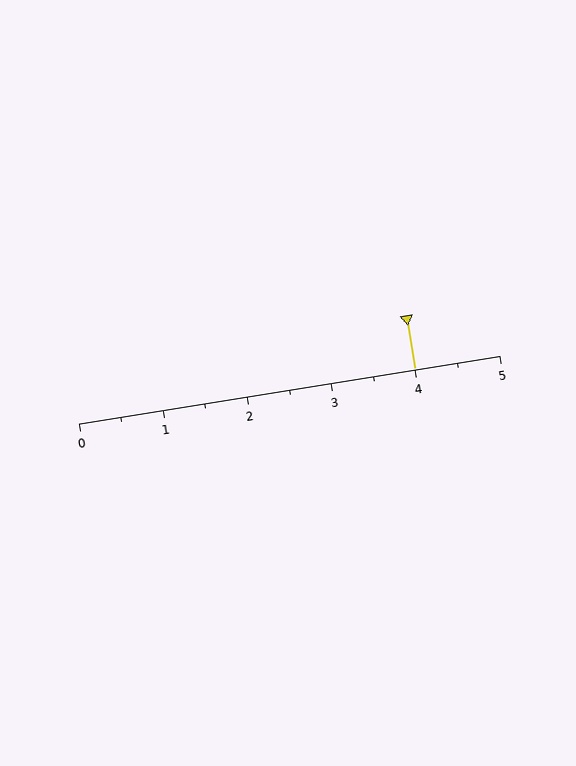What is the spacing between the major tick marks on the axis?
The major ticks are spaced 1 apart.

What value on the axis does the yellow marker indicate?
The marker indicates approximately 4.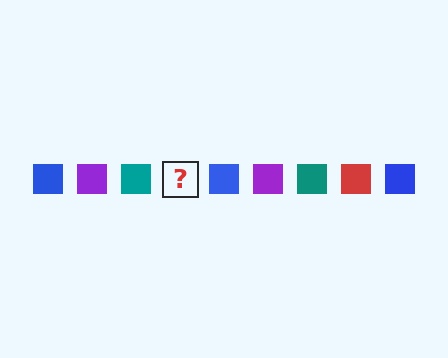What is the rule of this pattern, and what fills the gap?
The rule is that the pattern cycles through blue, purple, teal, red squares. The gap should be filled with a red square.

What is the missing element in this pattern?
The missing element is a red square.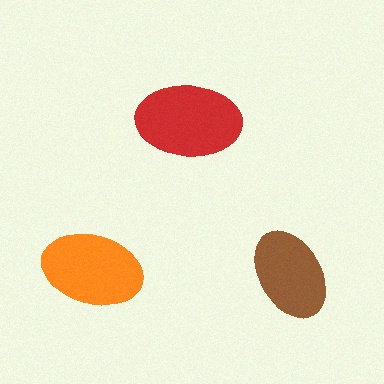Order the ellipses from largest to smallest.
the red one, the orange one, the brown one.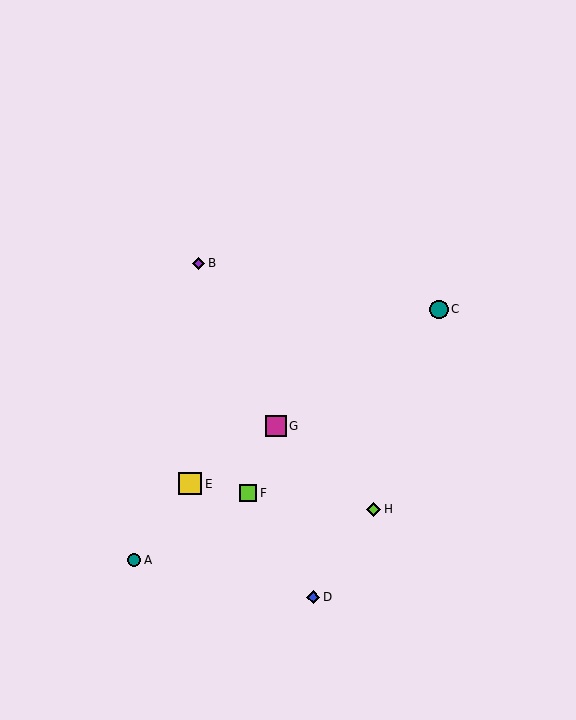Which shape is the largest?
The yellow square (labeled E) is the largest.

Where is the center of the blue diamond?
The center of the blue diamond is at (313, 597).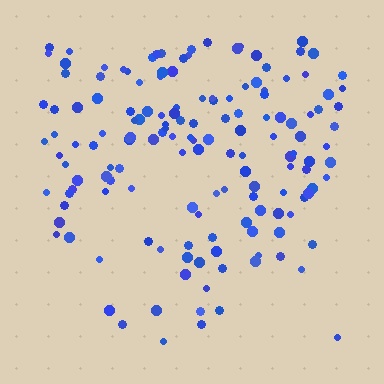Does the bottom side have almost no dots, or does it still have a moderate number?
Still a moderate number, just noticeably fewer than the top.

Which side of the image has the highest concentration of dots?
The top.